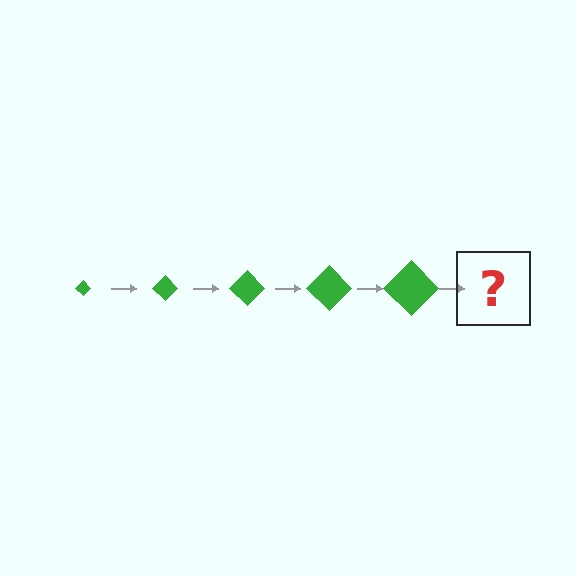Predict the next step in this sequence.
The next step is a green diamond, larger than the previous one.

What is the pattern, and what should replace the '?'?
The pattern is that the diamond gets progressively larger each step. The '?' should be a green diamond, larger than the previous one.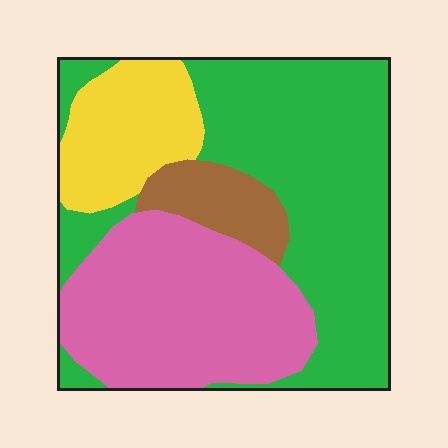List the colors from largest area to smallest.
From largest to smallest: green, pink, yellow, brown.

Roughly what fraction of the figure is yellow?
Yellow covers about 15% of the figure.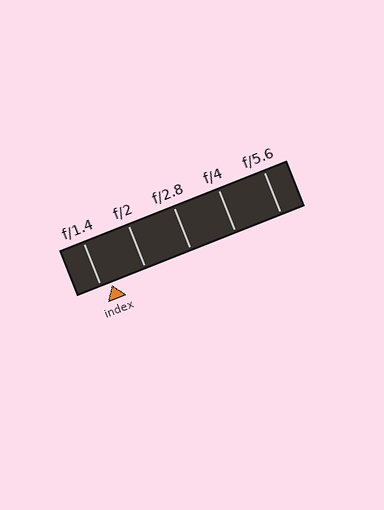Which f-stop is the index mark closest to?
The index mark is closest to f/1.4.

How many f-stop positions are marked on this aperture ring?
There are 5 f-stop positions marked.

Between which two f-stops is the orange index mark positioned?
The index mark is between f/1.4 and f/2.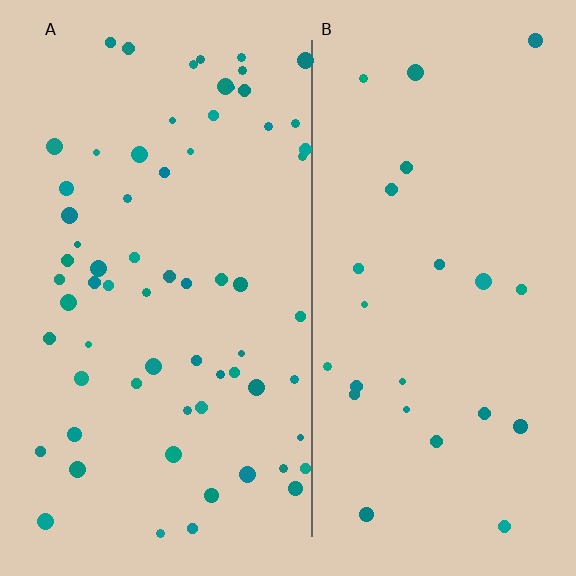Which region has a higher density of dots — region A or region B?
A (the left).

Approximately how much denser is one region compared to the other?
Approximately 2.6× — region A over region B.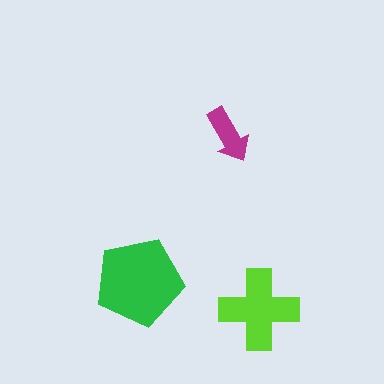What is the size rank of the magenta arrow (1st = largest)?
3rd.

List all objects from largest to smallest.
The green pentagon, the lime cross, the magenta arrow.